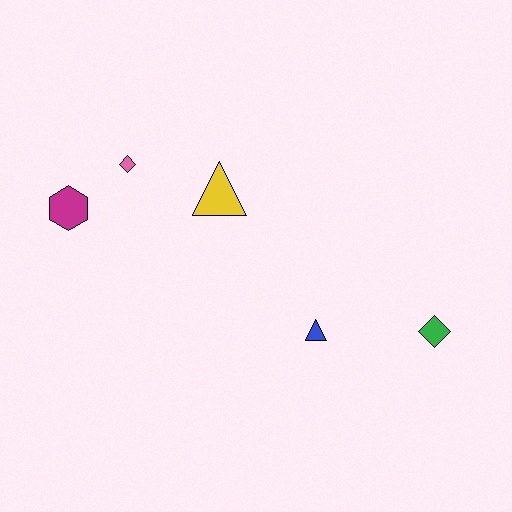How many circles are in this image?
There are no circles.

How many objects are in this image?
There are 5 objects.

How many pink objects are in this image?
There is 1 pink object.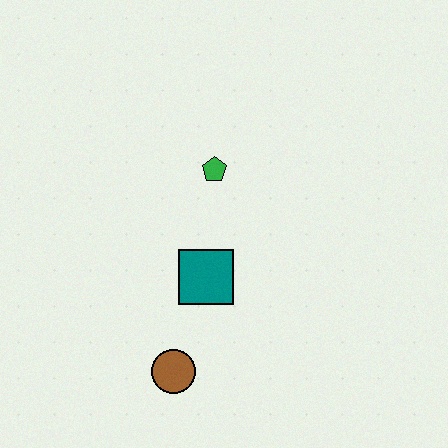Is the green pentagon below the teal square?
No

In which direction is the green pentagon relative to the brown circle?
The green pentagon is above the brown circle.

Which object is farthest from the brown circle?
The green pentagon is farthest from the brown circle.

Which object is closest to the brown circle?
The teal square is closest to the brown circle.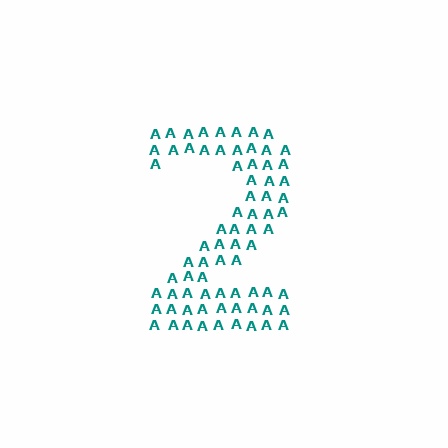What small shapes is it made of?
It is made of small letter A's.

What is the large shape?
The large shape is the digit 2.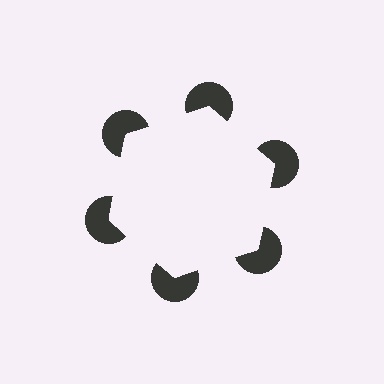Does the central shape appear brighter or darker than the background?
It typically appears slightly brighter than the background, even though no actual brightness change is drawn.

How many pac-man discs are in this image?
There are 6 — one at each vertex of the illusory hexagon.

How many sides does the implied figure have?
6 sides.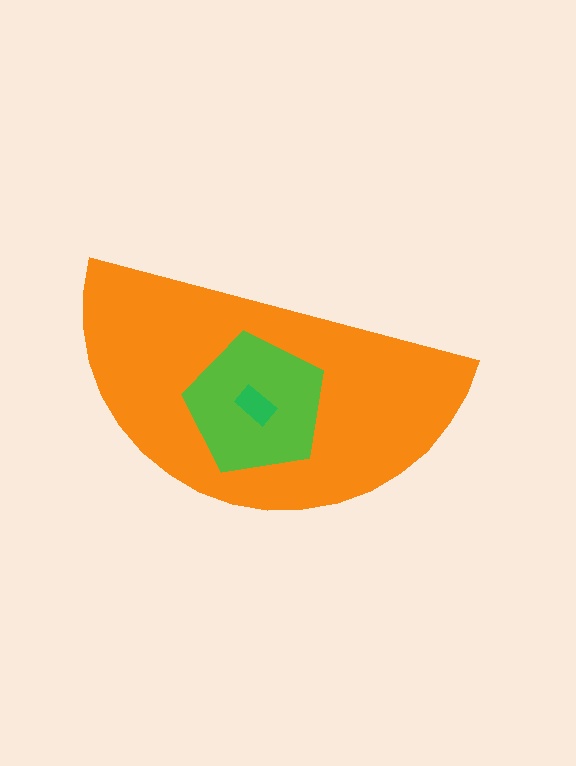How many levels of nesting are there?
3.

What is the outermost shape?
The orange semicircle.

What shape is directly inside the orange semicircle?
The lime pentagon.